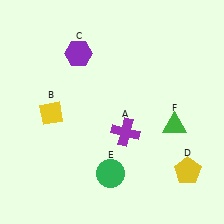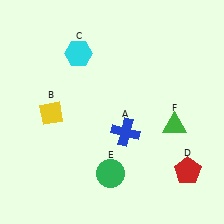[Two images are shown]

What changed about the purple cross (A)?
In Image 1, A is purple. In Image 2, it changed to blue.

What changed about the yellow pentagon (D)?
In Image 1, D is yellow. In Image 2, it changed to red.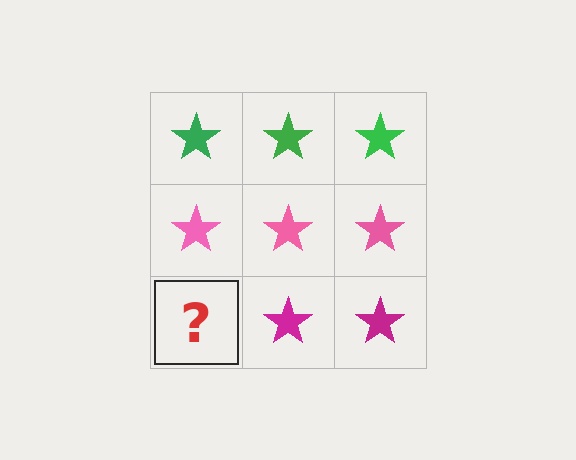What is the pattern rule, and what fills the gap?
The rule is that each row has a consistent color. The gap should be filled with a magenta star.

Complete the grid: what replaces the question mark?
The question mark should be replaced with a magenta star.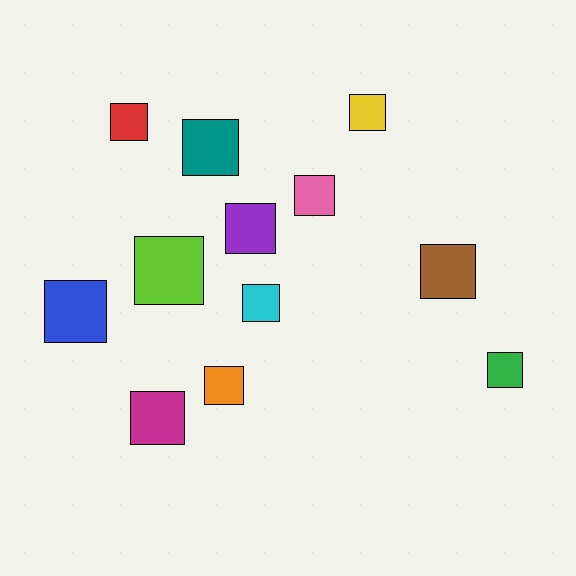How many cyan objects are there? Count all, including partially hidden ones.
There is 1 cyan object.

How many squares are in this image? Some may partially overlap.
There are 12 squares.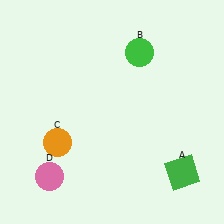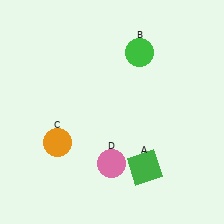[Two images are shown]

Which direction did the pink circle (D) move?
The pink circle (D) moved right.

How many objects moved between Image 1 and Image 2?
2 objects moved between the two images.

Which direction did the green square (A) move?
The green square (A) moved left.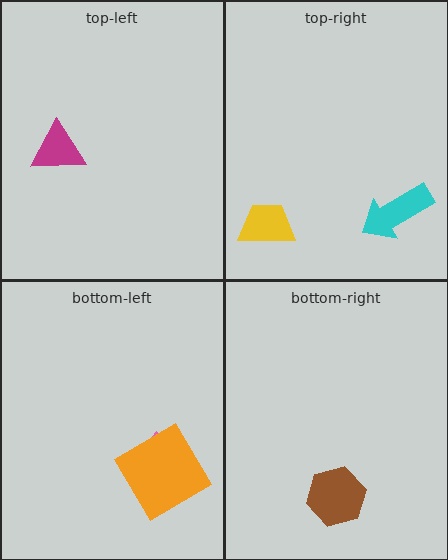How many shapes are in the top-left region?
1.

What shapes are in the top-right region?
The yellow trapezoid, the cyan arrow.